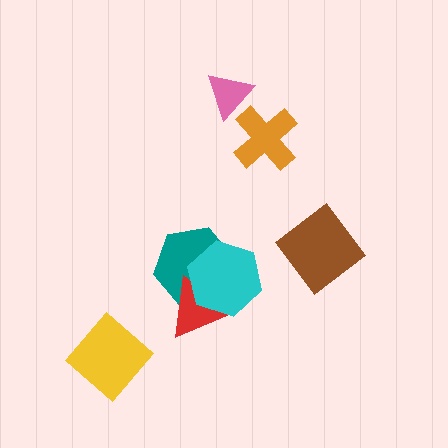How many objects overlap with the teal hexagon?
2 objects overlap with the teal hexagon.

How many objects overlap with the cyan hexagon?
2 objects overlap with the cyan hexagon.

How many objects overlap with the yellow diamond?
0 objects overlap with the yellow diamond.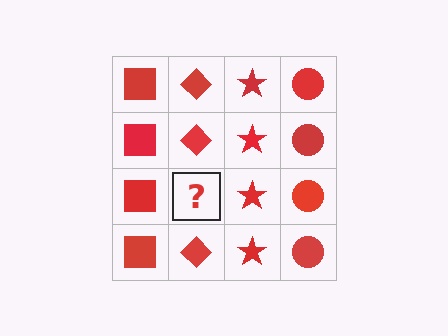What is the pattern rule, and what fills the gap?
The rule is that each column has a consistent shape. The gap should be filled with a red diamond.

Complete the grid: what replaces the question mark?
The question mark should be replaced with a red diamond.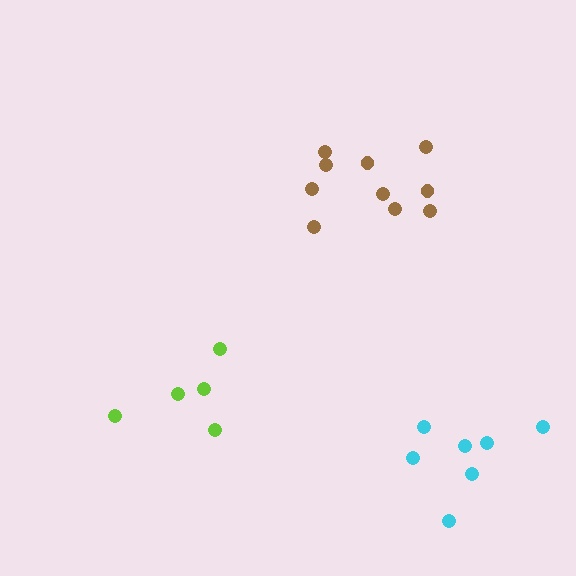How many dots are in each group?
Group 1: 5 dots, Group 2: 7 dots, Group 3: 10 dots (22 total).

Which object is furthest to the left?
The lime cluster is leftmost.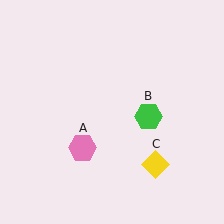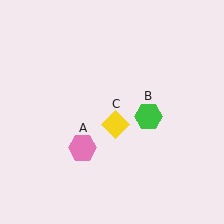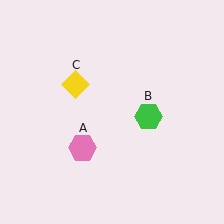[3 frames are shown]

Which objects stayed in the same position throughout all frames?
Pink hexagon (object A) and green hexagon (object B) remained stationary.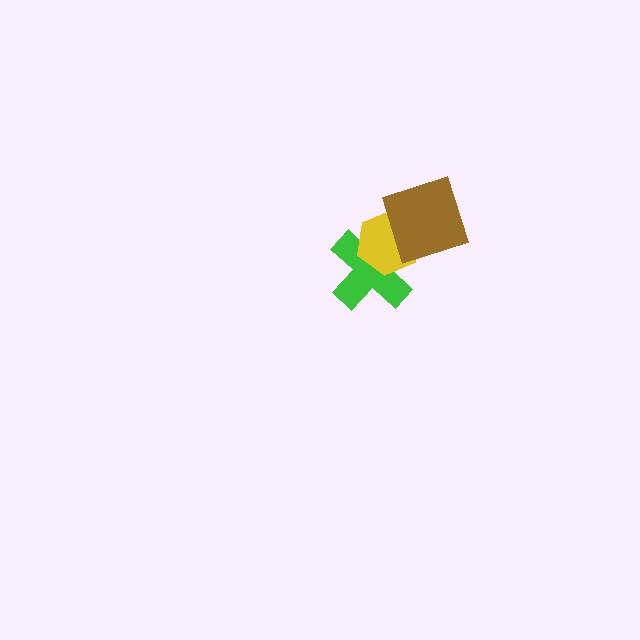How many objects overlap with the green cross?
2 objects overlap with the green cross.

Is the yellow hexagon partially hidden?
Yes, it is partially covered by another shape.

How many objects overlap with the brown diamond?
2 objects overlap with the brown diamond.